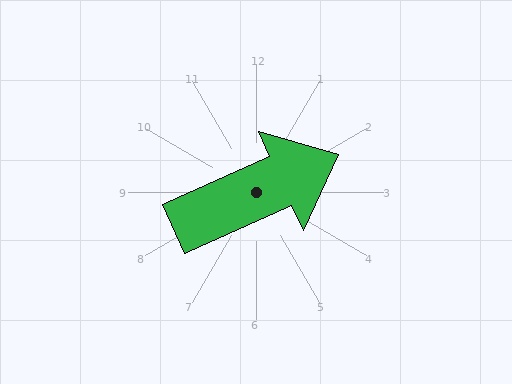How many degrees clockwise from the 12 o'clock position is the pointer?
Approximately 66 degrees.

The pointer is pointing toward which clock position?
Roughly 2 o'clock.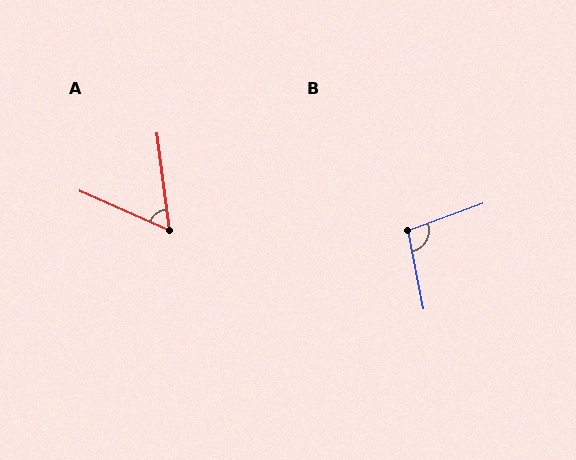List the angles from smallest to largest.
A (59°), B (98°).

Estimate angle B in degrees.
Approximately 98 degrees.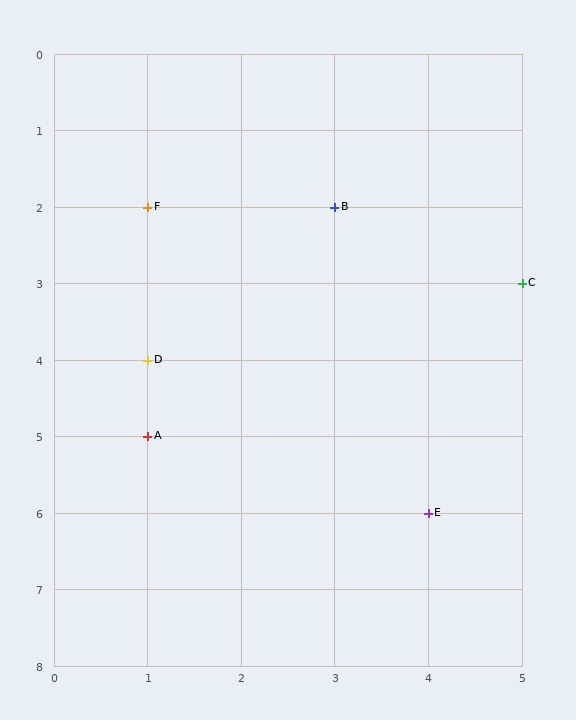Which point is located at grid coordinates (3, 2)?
Point B is at (3, 2).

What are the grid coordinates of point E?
Point E is at grid coordinates (4, 6).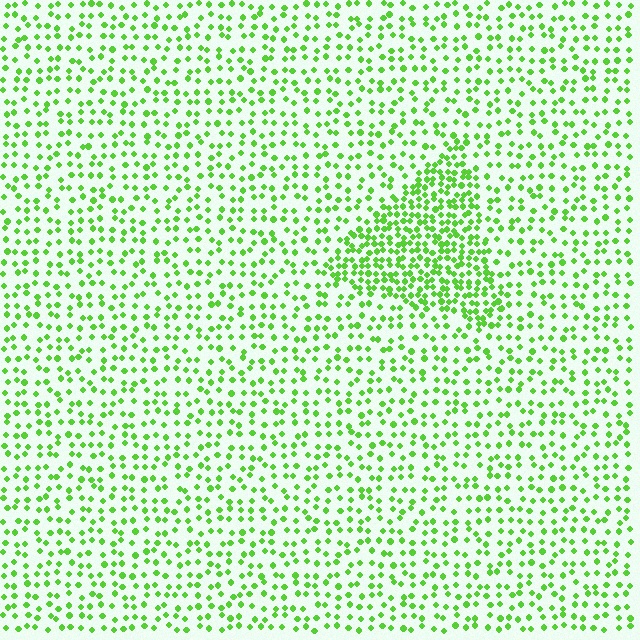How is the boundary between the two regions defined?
The boundary is defined by a change in element density (approximately 2.2x ratio). All elements are the same color, size, and shape.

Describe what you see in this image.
The image contains small lime elements arranged at two different densities. A triangle-shaped region is visible where the elements are more densely packed than the surrounding area.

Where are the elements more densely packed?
The elements are more densely packed inside the triangle boundary.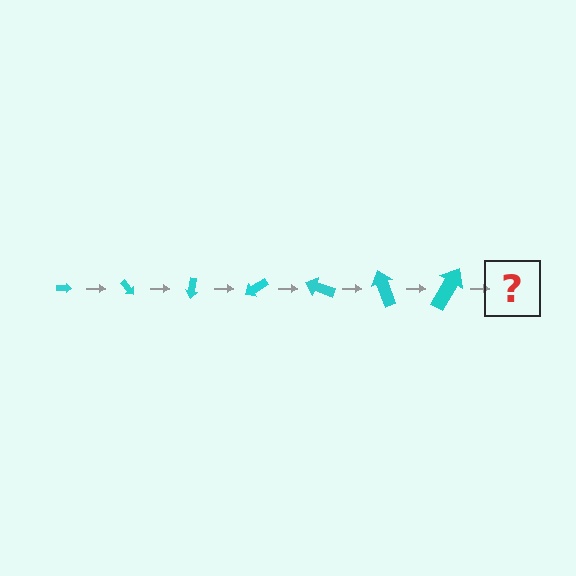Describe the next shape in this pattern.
It should be an arrow, larger than the previous one and rotated 350 degrees from the start.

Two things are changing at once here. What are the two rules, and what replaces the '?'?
The two rules are that the arrow grows larger each step and it rotates 50 degrees each step. The '?' should be an arrow, larger than the previous one and rotated 350 degrees from the start.